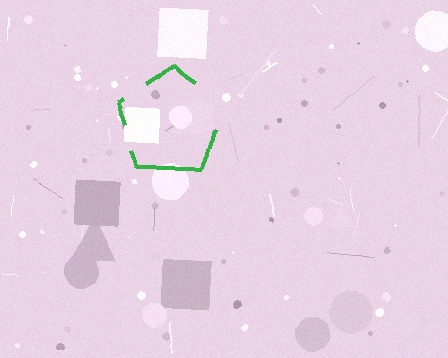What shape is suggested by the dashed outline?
The dashed outline suggests a pentagon.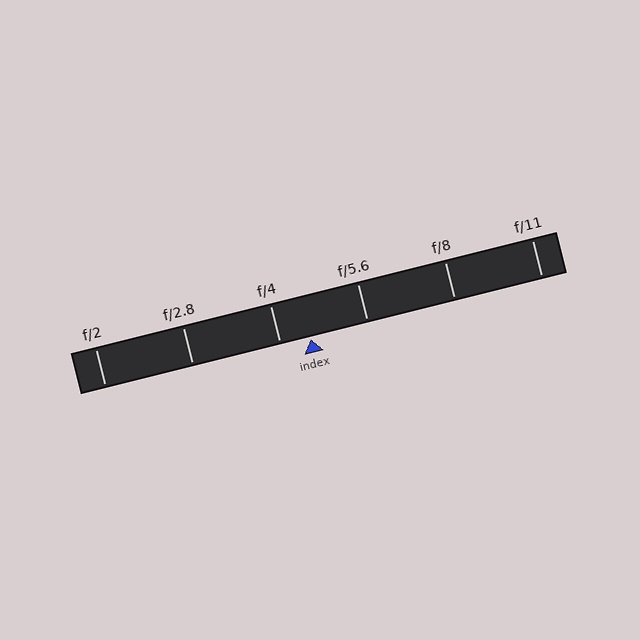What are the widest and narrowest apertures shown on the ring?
The widest aperture shown is f/2 and the narrowest is f/11.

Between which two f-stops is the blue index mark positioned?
The index mark is between f/4 and f/5.6.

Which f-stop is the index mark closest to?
The index mark is closest to f/4.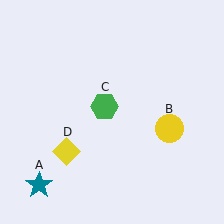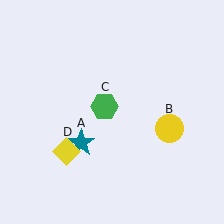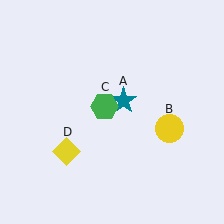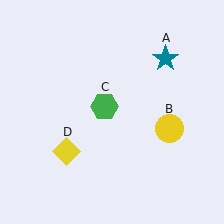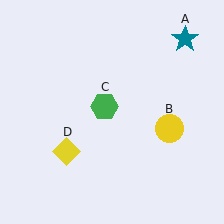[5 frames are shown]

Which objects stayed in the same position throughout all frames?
Yellow circle (object B) and green hexagon (object C) and yellow diamond (object D) remained stationary.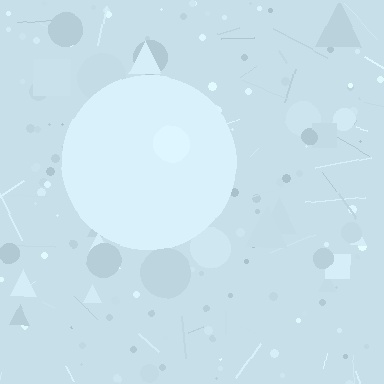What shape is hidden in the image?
A circle is hidden in the image.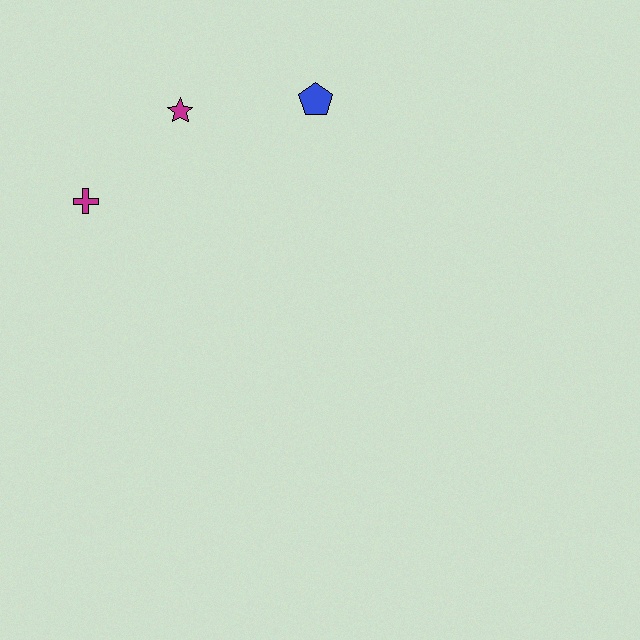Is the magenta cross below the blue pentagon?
Yes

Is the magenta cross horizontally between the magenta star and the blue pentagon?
No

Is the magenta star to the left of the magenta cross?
No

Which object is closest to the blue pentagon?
The magenta star is closest to the blue pentagon.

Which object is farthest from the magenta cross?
The blue pentagon is farthest from the magenta cross.